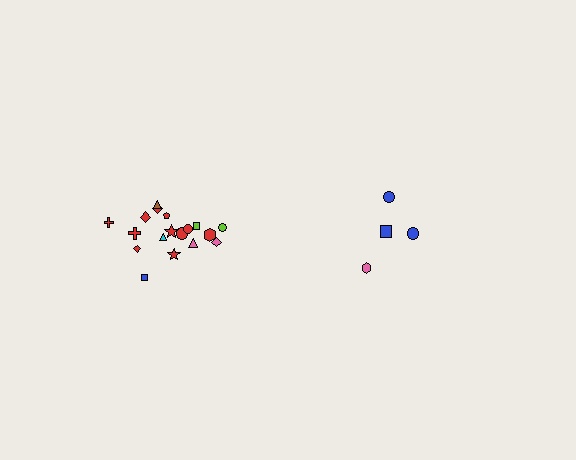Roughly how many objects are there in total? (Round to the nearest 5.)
Roughly 20 objects in total.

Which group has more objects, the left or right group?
The left group.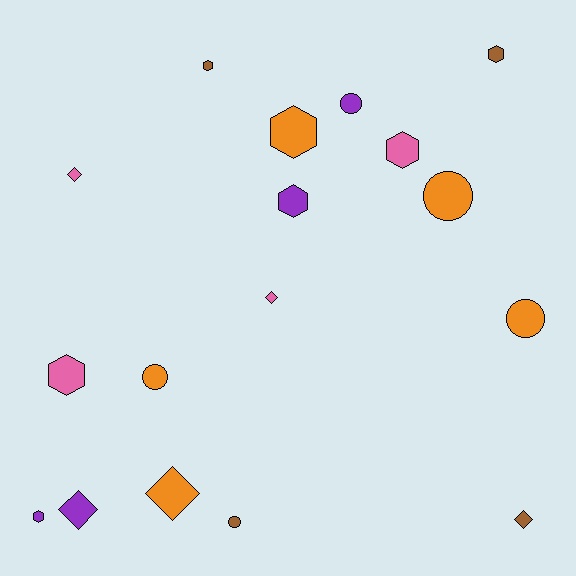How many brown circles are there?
There is 1 brown circle.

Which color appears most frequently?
Orange, with 5 objects.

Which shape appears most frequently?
Hexagon, with 7 objects.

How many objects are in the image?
There are 17 objects.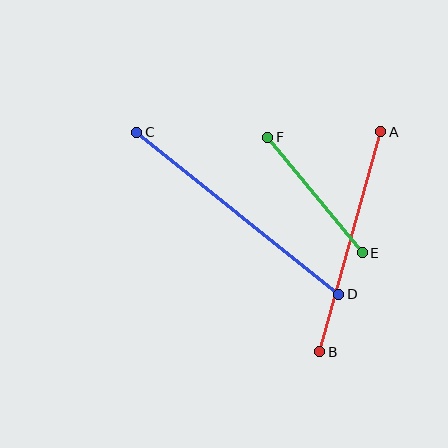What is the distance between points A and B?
The distance is approximately 229 pixels.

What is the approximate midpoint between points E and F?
The midpoint is at approximately (315, 195) pixels.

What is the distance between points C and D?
The distance is approximately 259 pixels.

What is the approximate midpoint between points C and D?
The midpoint is at approximately (238, 213) pixels.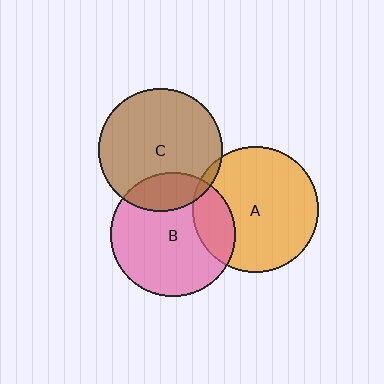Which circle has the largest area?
Circle A (orange).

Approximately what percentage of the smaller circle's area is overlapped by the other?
Approximately 20%.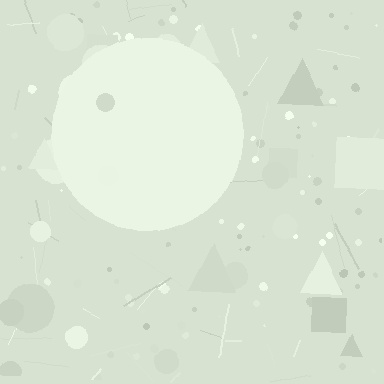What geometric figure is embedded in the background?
A circle is embedded in the background.